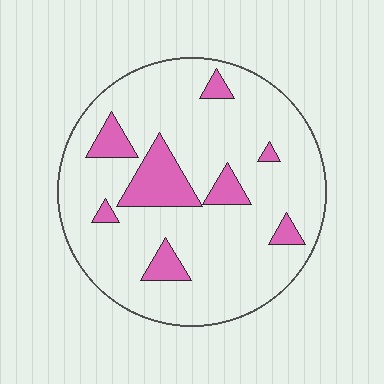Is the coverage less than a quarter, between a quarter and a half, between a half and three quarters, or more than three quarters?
Less than a quarter.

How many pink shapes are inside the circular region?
8.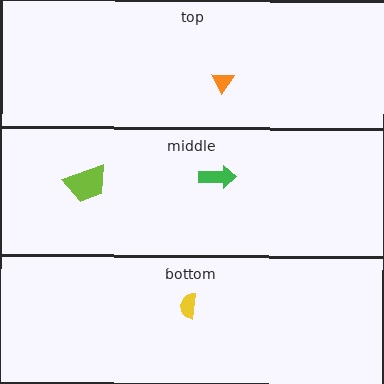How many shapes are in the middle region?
2.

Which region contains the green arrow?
The middle region.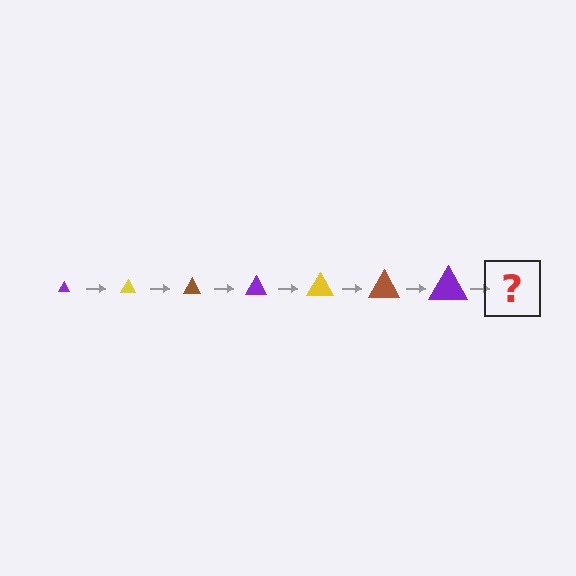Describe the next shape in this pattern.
It should be a yellow triangle, larger than the previous one.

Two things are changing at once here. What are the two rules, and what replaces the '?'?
The two rules are that the triangle grows larger each step and the color cycles through purple, yellow, and brown. The '?' should be a yellow triangle, larger than the previous one.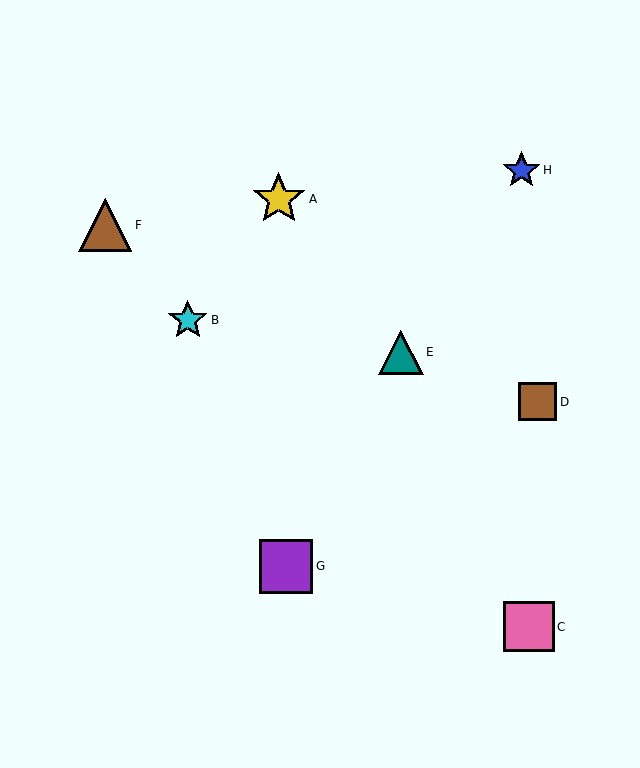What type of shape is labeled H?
Shape H is a blue star.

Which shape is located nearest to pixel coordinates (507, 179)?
The blue star (labeled H) at (521, 170) is nearest to that location.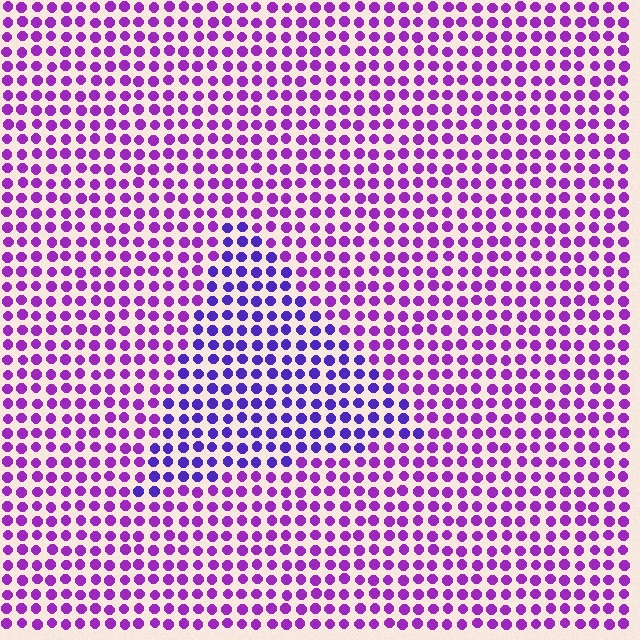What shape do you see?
I see a triangle.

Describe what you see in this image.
The image is filled with small purple elements in a uniform arrangement. A triangle-shaped region is visible where the elements are tinted to a slightly different hue, forming a subtle color boundary.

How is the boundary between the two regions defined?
The boundary is defined purely by a slight shift in hue (about 32 degrees). Spacing, size, and orientation are identical on both sides.